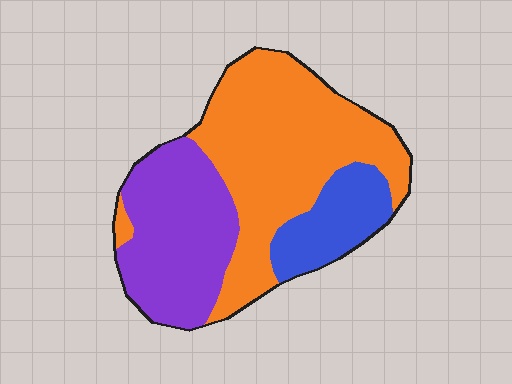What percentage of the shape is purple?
Purple covers 33% of the shape.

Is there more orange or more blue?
Orange.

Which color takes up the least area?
Blue, at roughly 15%.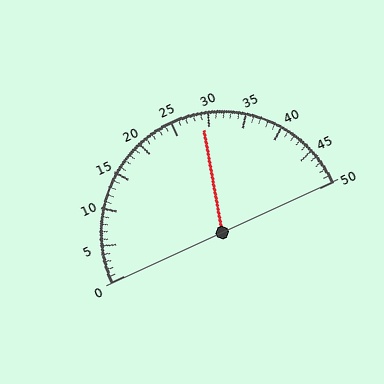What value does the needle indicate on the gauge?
The needle indicates approximately 29.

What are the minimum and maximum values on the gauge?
The gauge ranges from 0 to 50.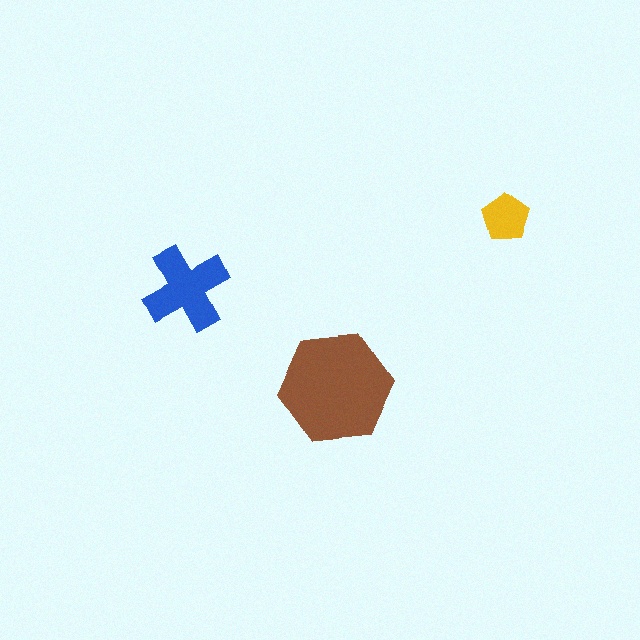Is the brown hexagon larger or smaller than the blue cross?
Larger.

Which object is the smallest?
The yellow pentagon.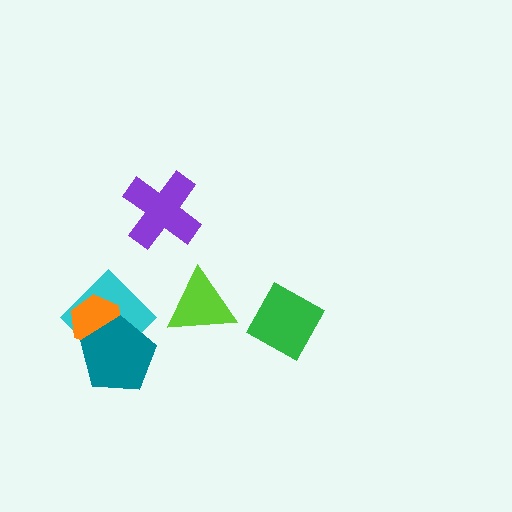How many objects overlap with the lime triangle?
0 objects overlap with the lime triangle.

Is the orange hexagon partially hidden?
Yes, it is partially covered by another shape.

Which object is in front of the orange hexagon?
The teal pentagon is in front of the orange hexagon.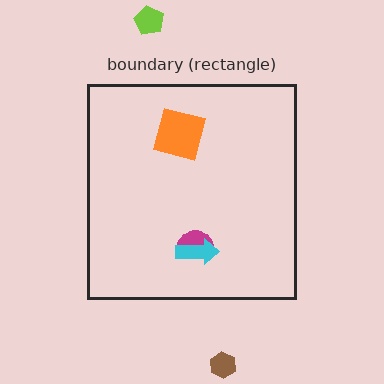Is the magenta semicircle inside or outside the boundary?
Inside.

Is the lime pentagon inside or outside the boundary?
Outside.